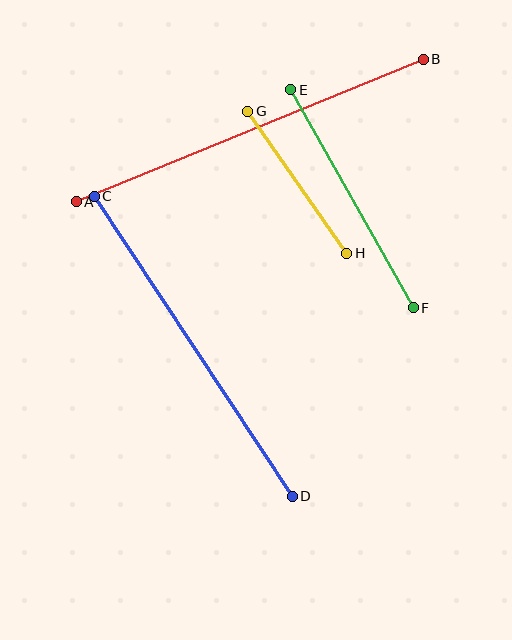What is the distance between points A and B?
The distance is approximately 375 pixels.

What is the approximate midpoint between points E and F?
The midpoint is at approximately (352, 199) pixels.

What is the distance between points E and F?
The distance is approximately 250 pixels.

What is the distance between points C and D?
The distance is approximately 359 pixels.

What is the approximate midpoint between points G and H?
The midpoint is at approximately (297, 182) pixels.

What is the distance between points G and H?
The distance is approximately 173 pixels.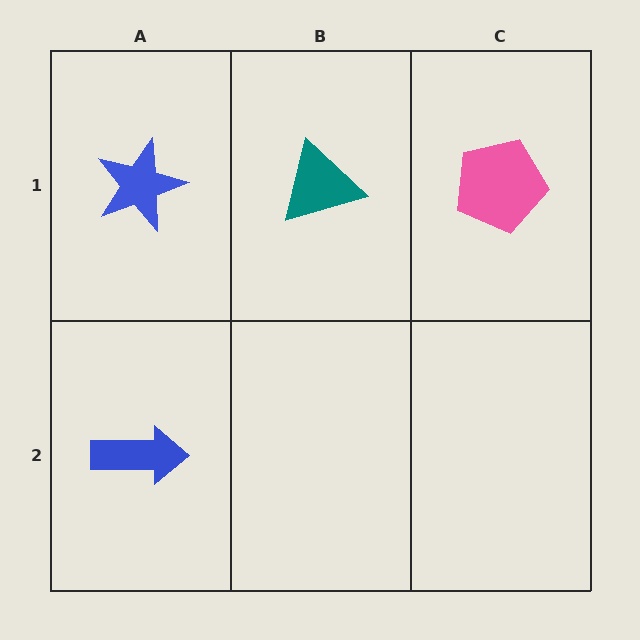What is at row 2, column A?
A blue arrow.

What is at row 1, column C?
A pink pentagon.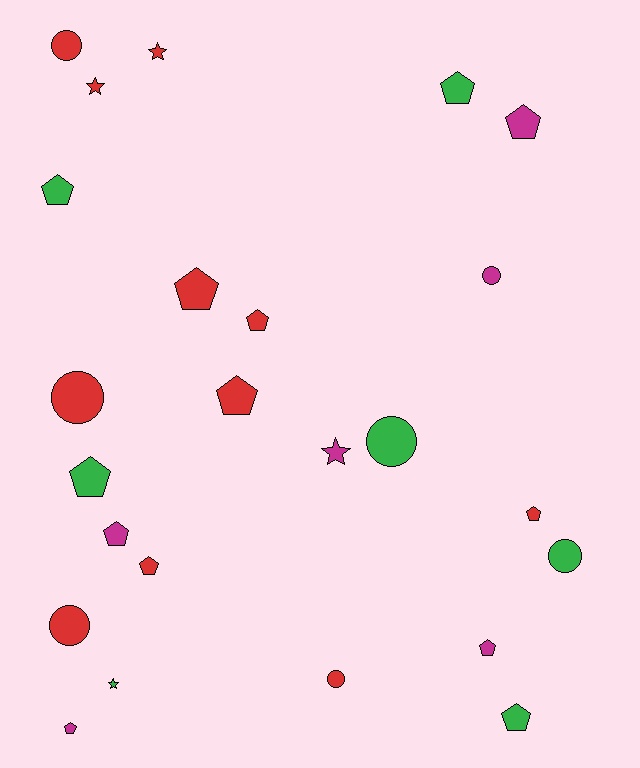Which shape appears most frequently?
Pentagon, with 13 objects.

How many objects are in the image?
There are 24 objects.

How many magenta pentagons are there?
There are 4 magenta pentagons.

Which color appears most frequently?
Red, with 11 objects.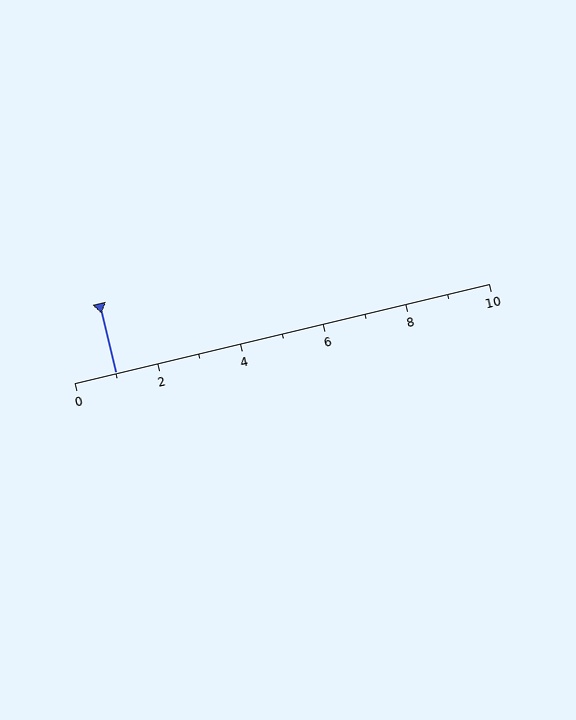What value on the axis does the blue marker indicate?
The marker indicates approximately 1.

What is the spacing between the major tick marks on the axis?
The major ticks are spaced 2 apart.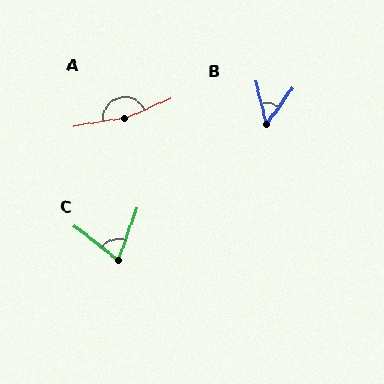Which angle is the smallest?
B, at approximately 50 degrees.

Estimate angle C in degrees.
Approximately 73 degrees.